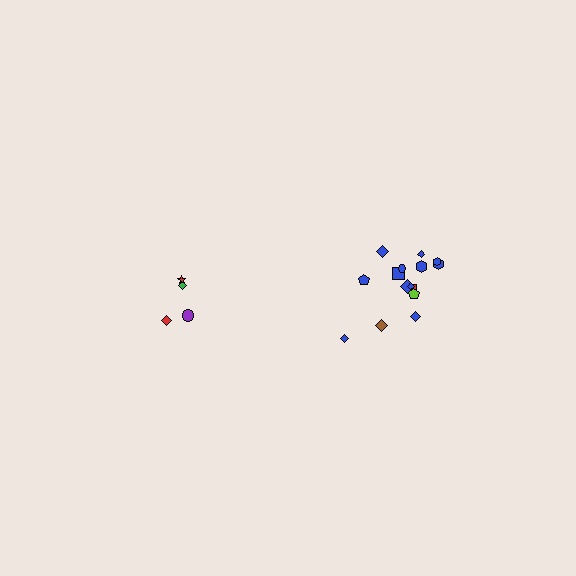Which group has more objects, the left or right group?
The right group.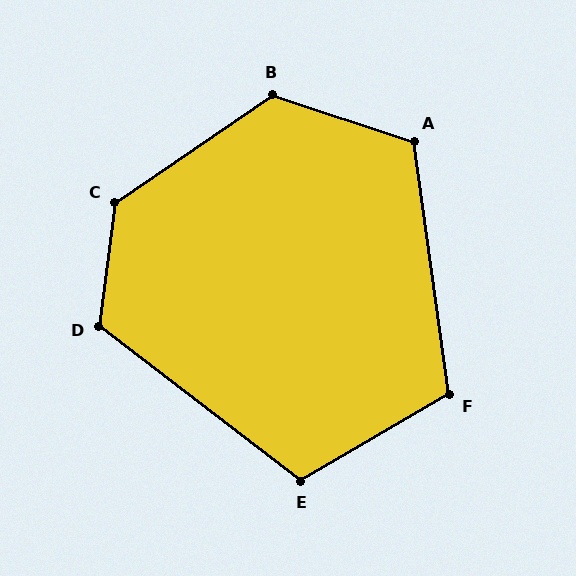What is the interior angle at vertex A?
Approximately 116 degrees (obtuse).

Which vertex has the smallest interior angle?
F, at approximately 112 degrees.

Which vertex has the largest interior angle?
C, at approximately 132 degrees.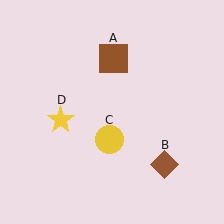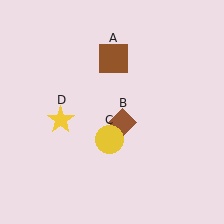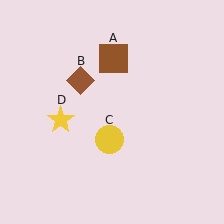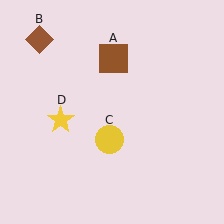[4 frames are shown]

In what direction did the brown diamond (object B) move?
The brown diamond (object B) moved up and to the left.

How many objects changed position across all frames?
1 object changed position: brown diamond (object B).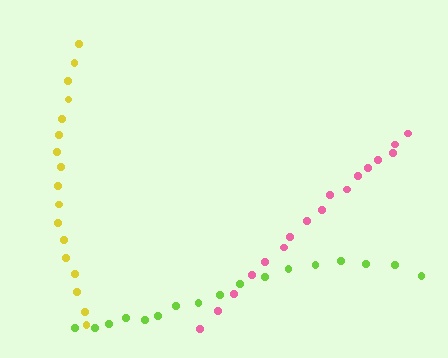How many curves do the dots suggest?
There are 3 distinct paths.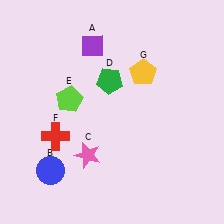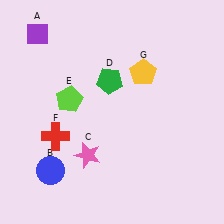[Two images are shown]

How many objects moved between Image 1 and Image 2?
1 object moved between the two images.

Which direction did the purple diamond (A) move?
The purple diamond (A) moved left.